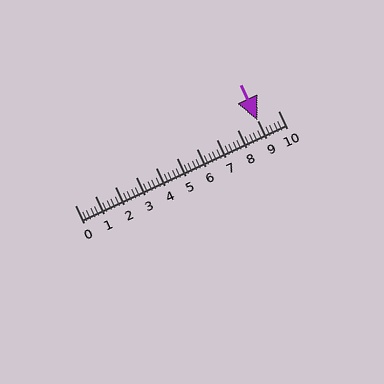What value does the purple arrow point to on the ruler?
The purple arrow points to approximately 9.0.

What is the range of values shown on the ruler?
The ruler shows values from 0 to 10.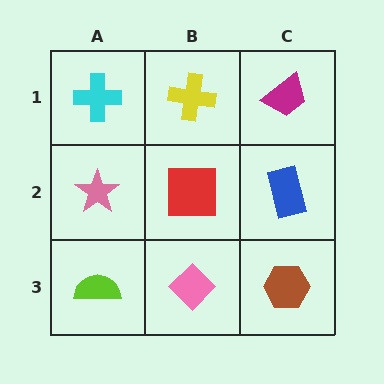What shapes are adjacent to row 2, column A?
A cyan cross (row 1, column A), a lime semicircle (row 3, column A), a red square (row 2, column B).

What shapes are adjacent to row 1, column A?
A pink star (row 2, column A), a yellow cross (row 1, column B).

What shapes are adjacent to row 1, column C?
A blue rectangle (row 2, column C), a yellow cross (row 1, column B).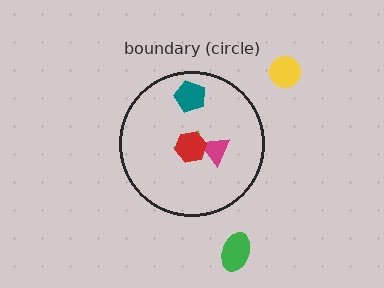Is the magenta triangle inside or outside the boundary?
Inside.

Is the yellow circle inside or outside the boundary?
Outside.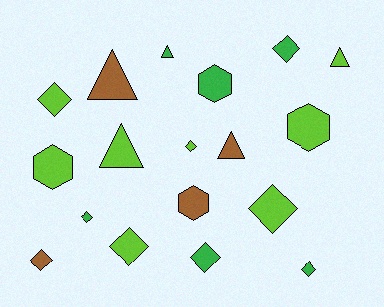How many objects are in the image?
There are 18 objects.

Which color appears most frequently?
Lime, with 8 objects.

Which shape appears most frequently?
Diamond, with 9 objects.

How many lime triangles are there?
There are 2 lime triangles.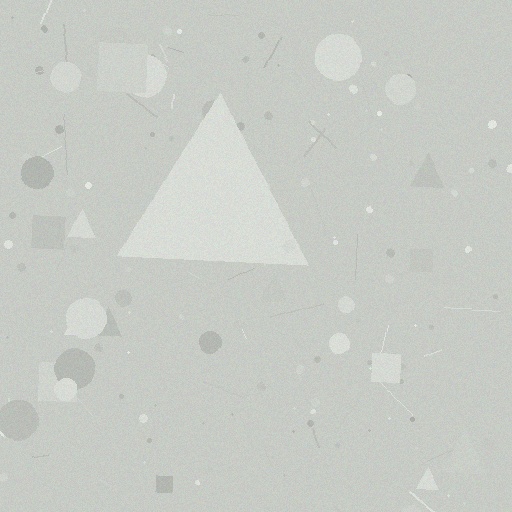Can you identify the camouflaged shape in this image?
The camouflaged shape is a triangle.